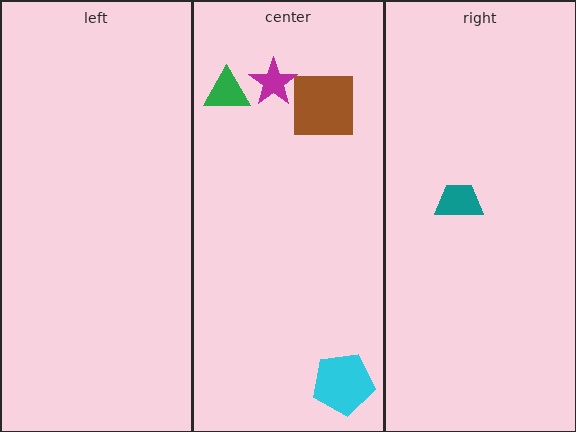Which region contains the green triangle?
The center region.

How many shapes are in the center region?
4.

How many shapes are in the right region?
1.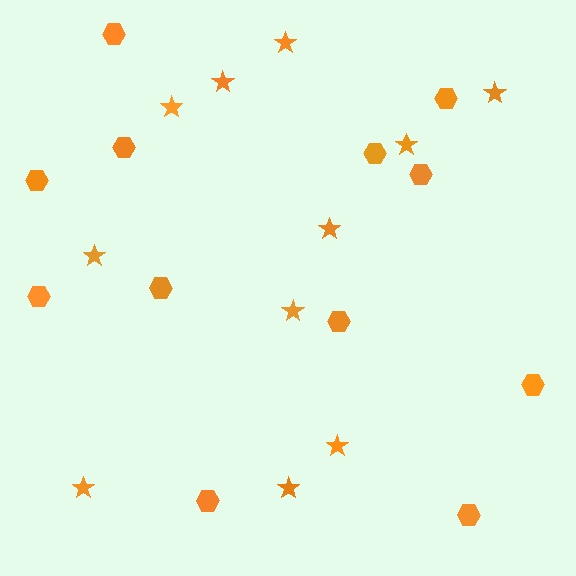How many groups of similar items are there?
There are 2 groups: one group of hexagons (12) and one group of stars (11).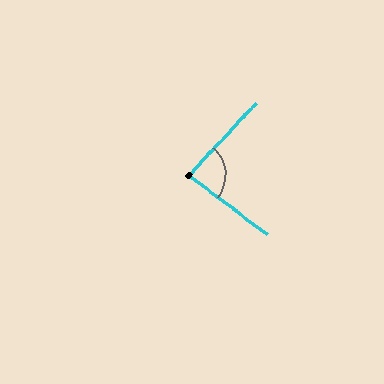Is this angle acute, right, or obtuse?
It is acute.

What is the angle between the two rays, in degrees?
Approximately 84 degrees.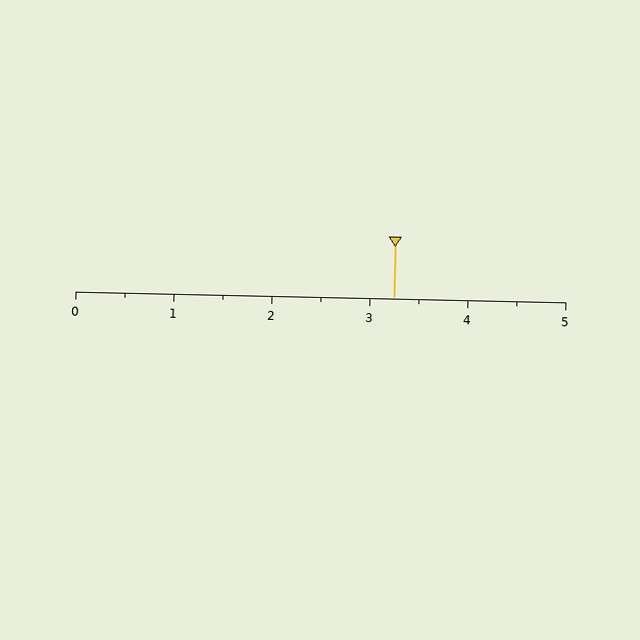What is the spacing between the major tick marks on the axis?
The major ticks are spaced 1 apart.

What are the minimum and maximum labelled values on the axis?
The axis runs from 0 to 5.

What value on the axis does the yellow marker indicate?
The marker indicates approximately 3.2.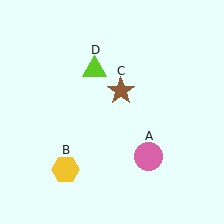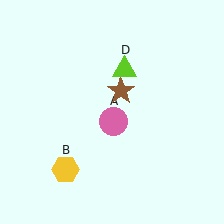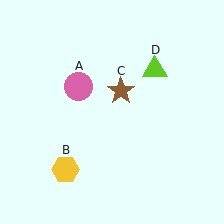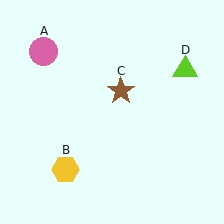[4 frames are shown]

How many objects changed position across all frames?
2 objects changed position: pink circle (object A), lime triangle (object D).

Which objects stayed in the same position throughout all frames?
Yellow hexagon (object B) and brown star (object C) remained stationary.